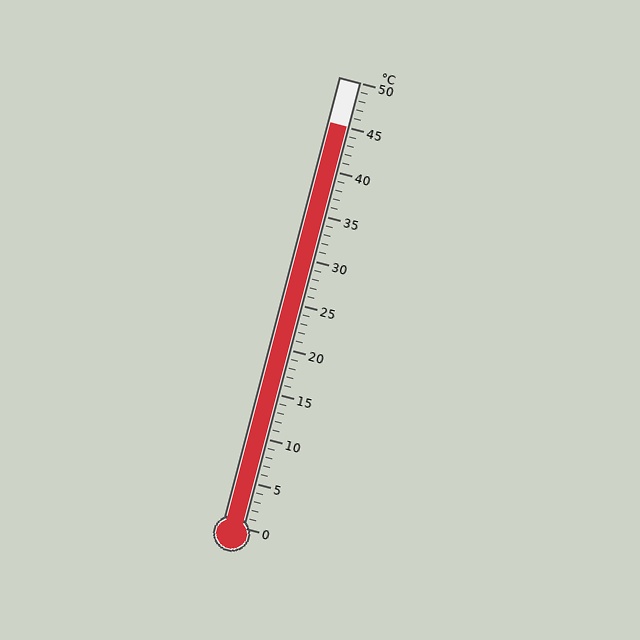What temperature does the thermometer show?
The thermometer shows approximately 45°C.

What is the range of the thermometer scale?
The thermometer scale ranges from 0°C to 50°C.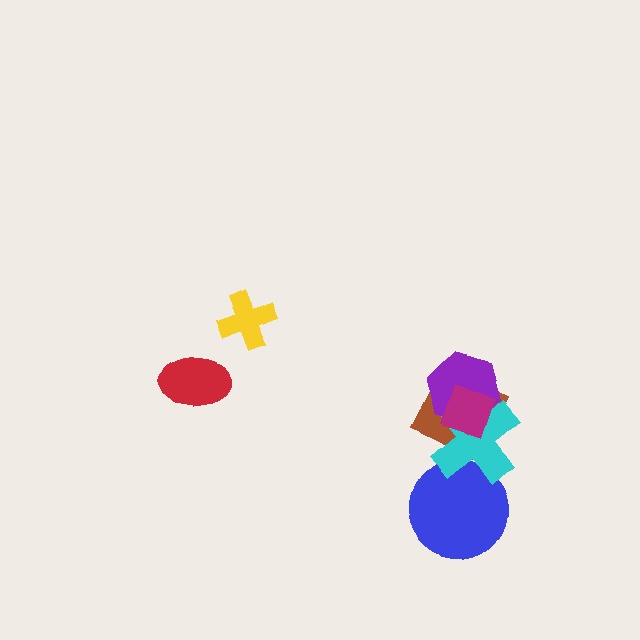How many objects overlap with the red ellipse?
0 objects overlap with the red ellipse.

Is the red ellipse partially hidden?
No, no other shape covers it.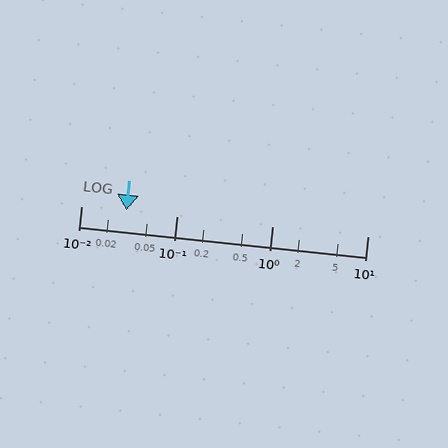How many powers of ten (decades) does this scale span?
The scale spans 3 decades, from 0.01 to 10.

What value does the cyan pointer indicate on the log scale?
The pointer indicates approximately 0.03.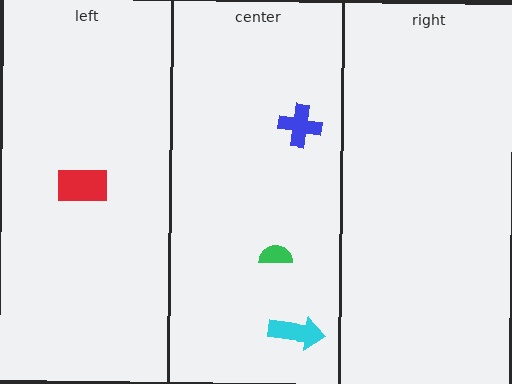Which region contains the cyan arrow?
The center region.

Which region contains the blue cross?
The center region.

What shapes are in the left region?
The red rectangle.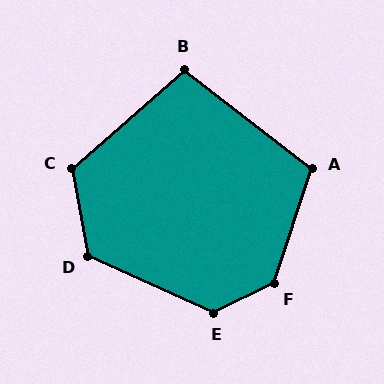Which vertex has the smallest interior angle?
B, at approximately 101 degrees.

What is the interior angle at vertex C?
Approximately 121 degrees (obtuse).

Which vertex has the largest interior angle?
F, at approximately 135 degrees.